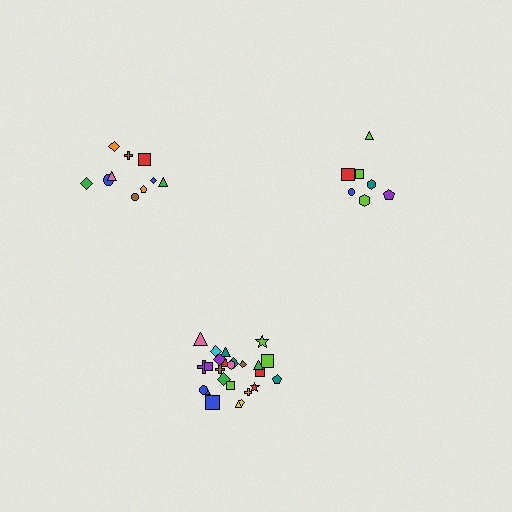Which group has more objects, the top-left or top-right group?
The top-left group.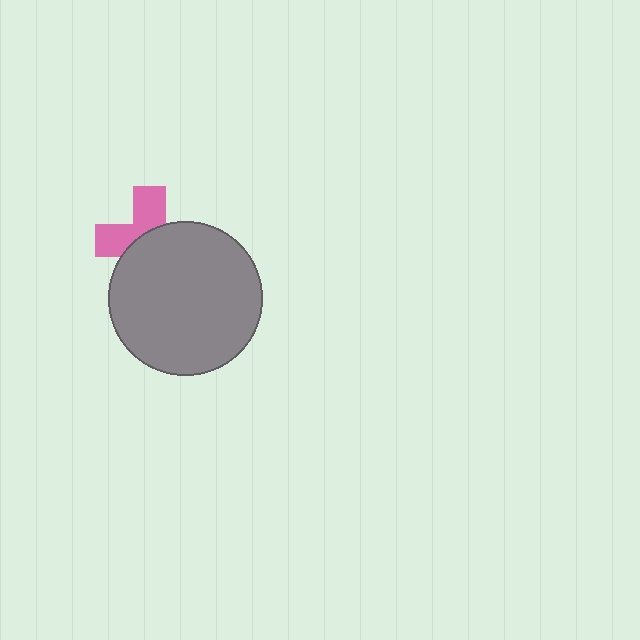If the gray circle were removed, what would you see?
You would see the complete pink cross.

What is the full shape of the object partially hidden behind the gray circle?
The partially hidden object is a pink cross.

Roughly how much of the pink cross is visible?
A small part of it is visible (roughly 43%).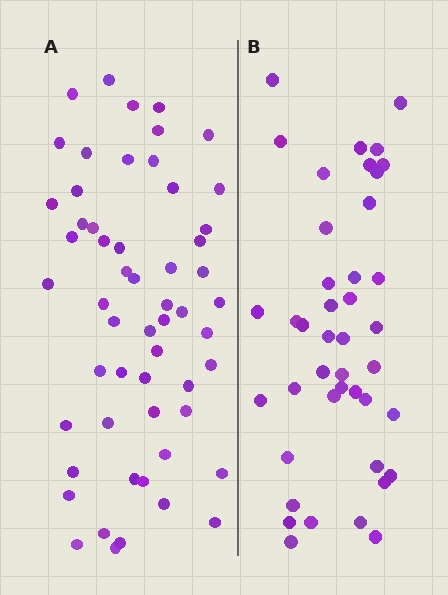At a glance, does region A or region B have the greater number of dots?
Region A (the left region) has more dots.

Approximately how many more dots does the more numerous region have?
Region A has approximately 15 more dots than region B.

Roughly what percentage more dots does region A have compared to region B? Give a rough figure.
About 35% more.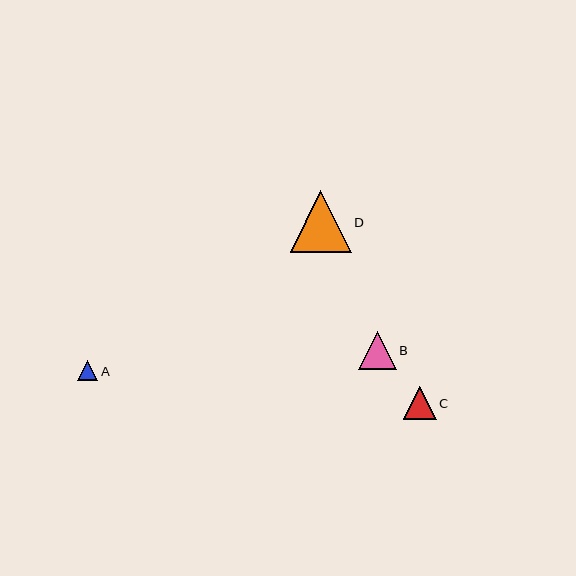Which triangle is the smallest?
Triangle A is the smallest with a size of approximately 20 pixels.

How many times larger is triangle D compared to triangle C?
Triangle D is approximately 1.9 times the size of triangle C.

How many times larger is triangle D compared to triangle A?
Triangle D is approximately 3.0 times the size of triangle A.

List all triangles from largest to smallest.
From largest to smallest: D, B, C, A.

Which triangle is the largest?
Triangle D is the largest with a size of approximately 61 pixels.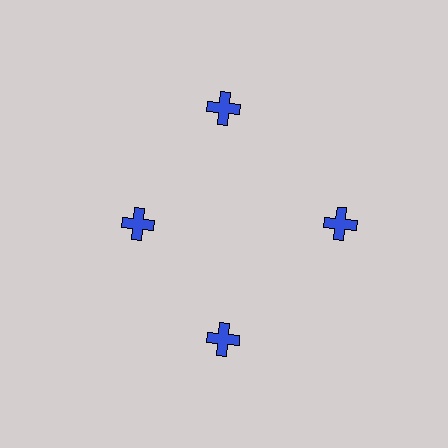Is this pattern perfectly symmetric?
No. The 4 blue crosses are arranged in a ring, but one element near the 9 o'clock position is pulled inward toward the center, breaking the 4-fold rotational symmetry.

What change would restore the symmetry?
The symmetry would be restored by moving it outward, back onto the ring so that all 4 crosses sit at equal angles and equal distance from the center.